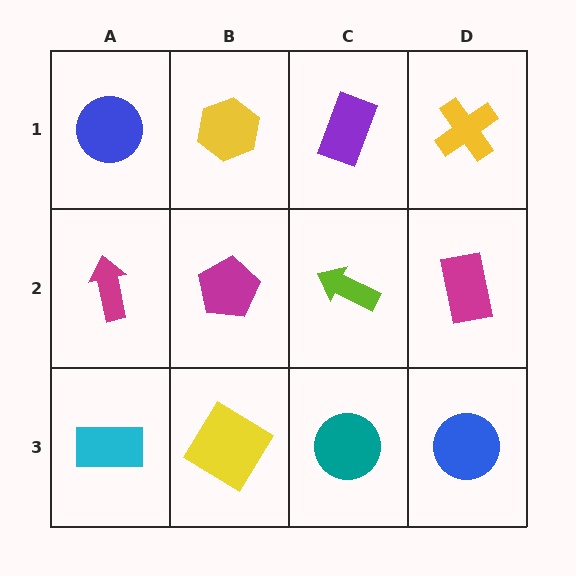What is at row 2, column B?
A magenta pentagon.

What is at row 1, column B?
A yellow hexagon.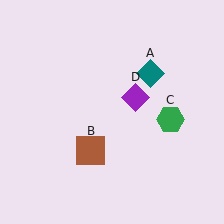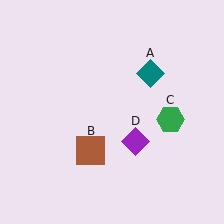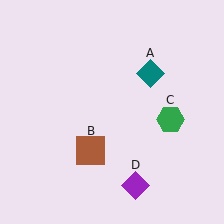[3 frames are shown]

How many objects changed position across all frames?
1 object changed position: purple diamond (object D).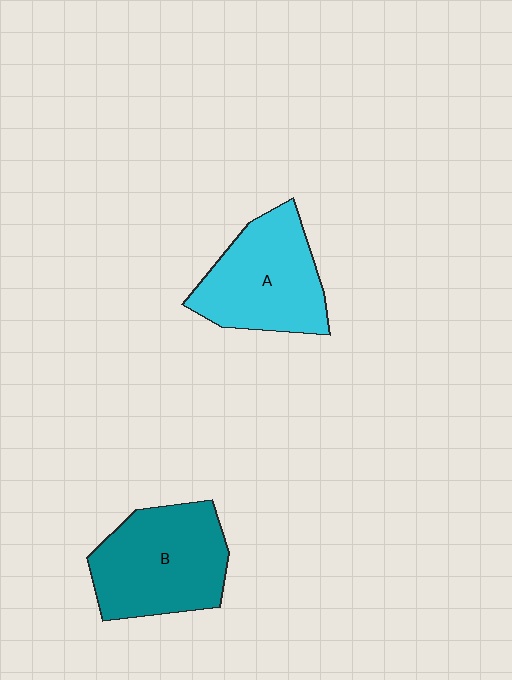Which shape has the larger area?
Shape B (teal).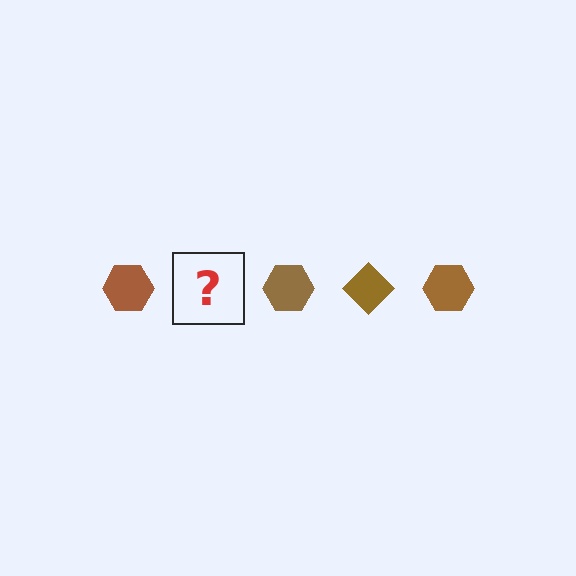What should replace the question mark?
The question mark should be replaced with a brown diamond.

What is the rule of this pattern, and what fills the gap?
The rule is that the pattern cycles through hexagon, diamond shapes in brown. The gap should be filled with a brown diamond.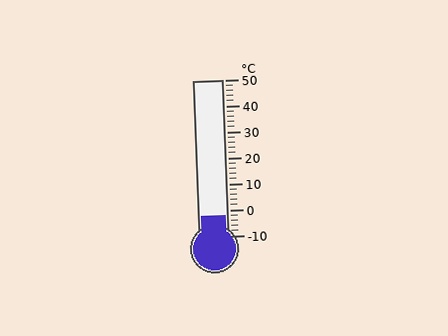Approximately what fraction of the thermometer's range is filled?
The thermometer is filled to approximately 15% of its range.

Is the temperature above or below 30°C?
The temperature is below 30°C.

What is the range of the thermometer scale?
The thermometer scale ranges from -10°C to 50°C.